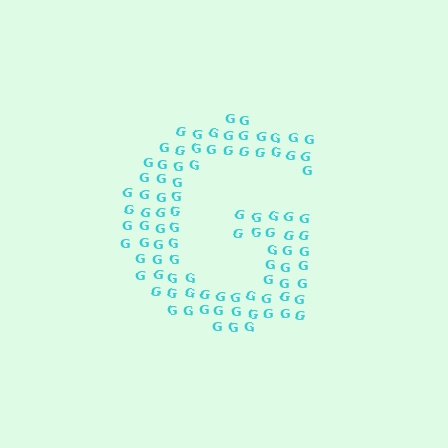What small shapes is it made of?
It is made of small letter G's.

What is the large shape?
The large shape is the letter G.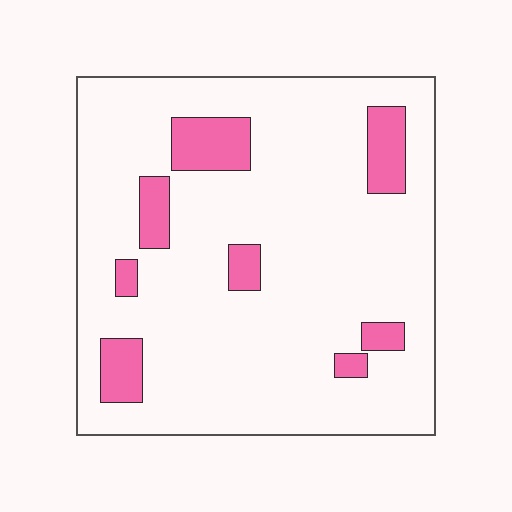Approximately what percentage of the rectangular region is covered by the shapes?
Approximately 15%.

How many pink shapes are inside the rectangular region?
8.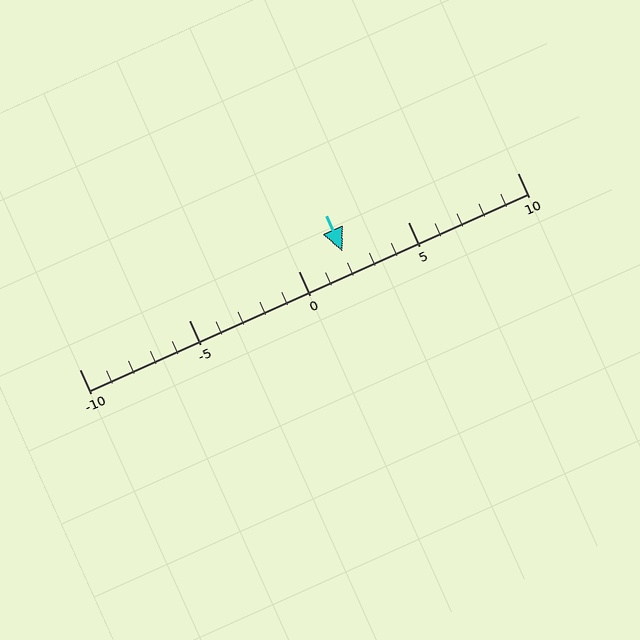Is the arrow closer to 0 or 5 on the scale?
The arrow is closer to 0.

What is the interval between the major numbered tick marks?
The major tick marks are spaced 5 units apart.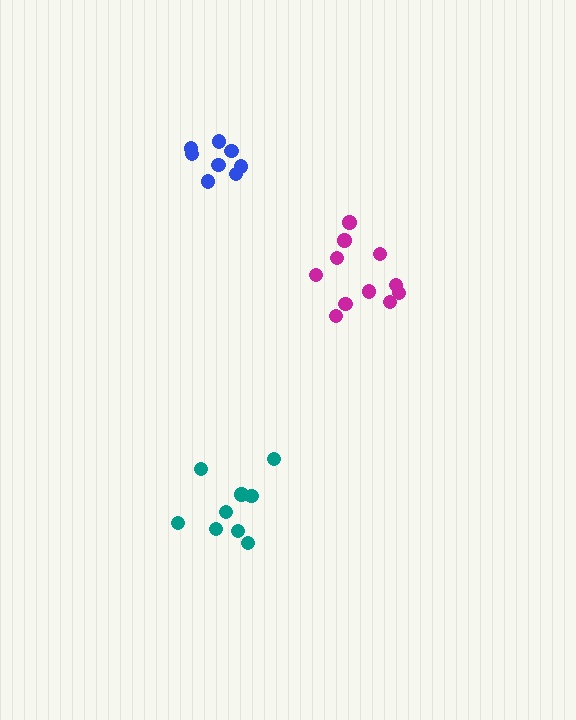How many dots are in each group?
Group 1: 11 dots, Group 2: 9 dots, Group 3: 8 dots (28 total).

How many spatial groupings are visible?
There are 3 spatial groupings.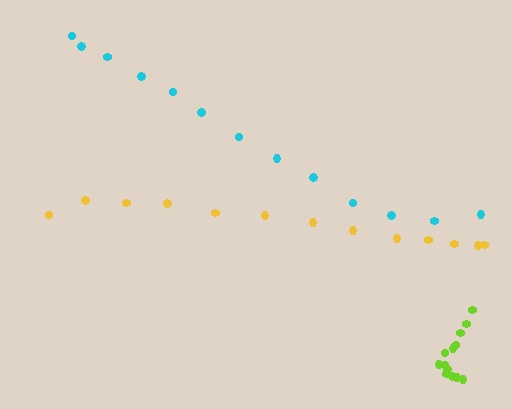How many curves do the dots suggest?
There are 3 distinct paths.